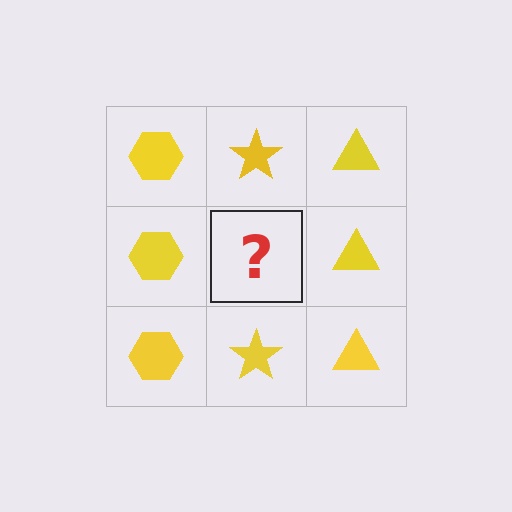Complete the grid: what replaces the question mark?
The question mark should be replaced with a yellow star.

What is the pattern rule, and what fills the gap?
The rule is that each column has a consistent shape. The gap should be filled with a yellow star.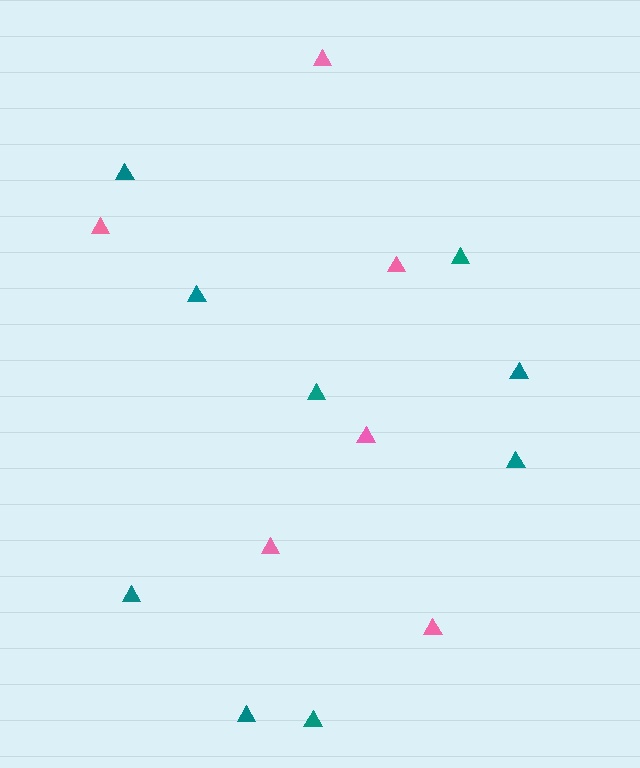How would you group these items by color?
There are 2 groups: one group of pink triangles (6) and one group of teal triangles (9).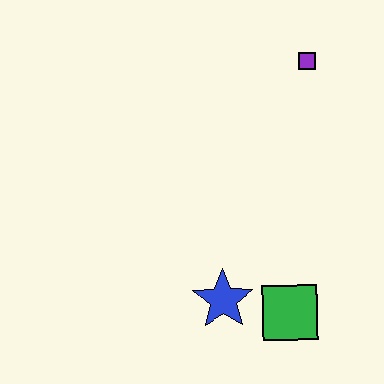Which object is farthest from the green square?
The purple square is farthest from the green square.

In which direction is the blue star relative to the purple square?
The blue star is below the purple square.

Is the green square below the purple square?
Yes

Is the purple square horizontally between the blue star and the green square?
No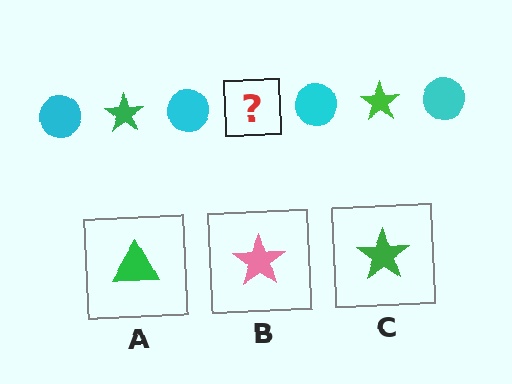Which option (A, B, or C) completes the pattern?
C.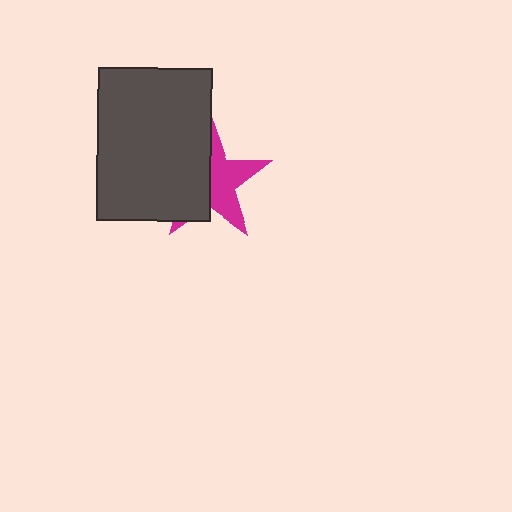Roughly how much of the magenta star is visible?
About half of it is visible (roughly 50%).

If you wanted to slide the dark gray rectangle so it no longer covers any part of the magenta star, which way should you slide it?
Slide it left — that is the most direct way to separate the two shapes.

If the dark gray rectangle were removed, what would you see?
You would see the complete magenta star.